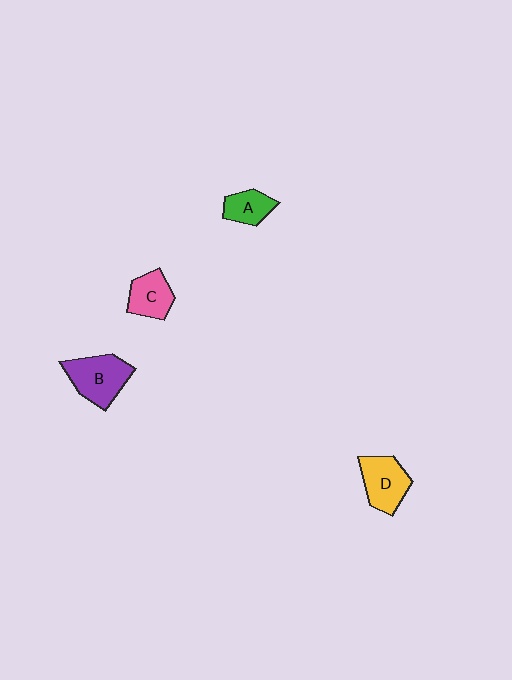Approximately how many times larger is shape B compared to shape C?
Approximately 1.5 times.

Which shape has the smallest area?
Shape A (green).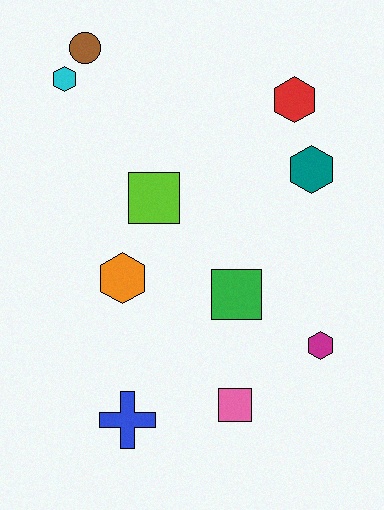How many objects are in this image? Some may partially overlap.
There are 10 objects.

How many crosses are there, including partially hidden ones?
There is 1 cross.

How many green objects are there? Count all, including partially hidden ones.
There is 1 green object.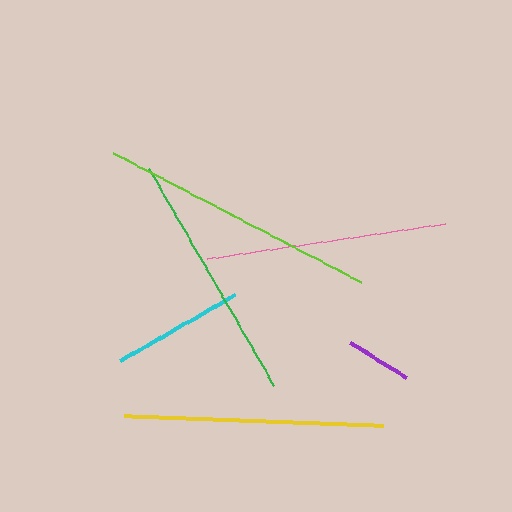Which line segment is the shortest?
The purple line is the shortest at approximately 66 pixels.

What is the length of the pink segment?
The pink segment is approximately 240 pixels long.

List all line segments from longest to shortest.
From longest to shortest: lime, yellow, green, pink, cyan, purple.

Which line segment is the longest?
The lime line is the longest at approximately 280 pixels.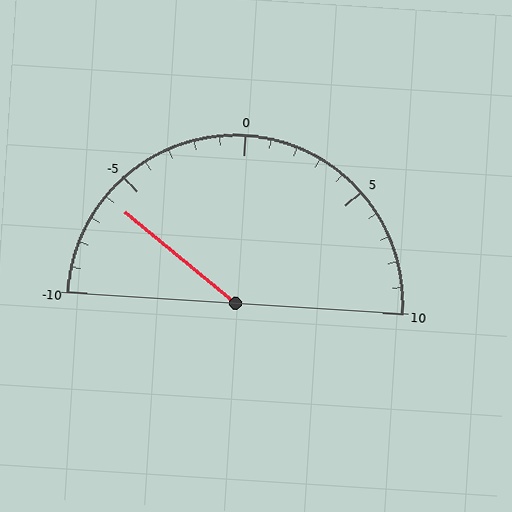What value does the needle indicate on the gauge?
The needle indicates approximately -6.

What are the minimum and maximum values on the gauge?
The gauge ranges from -10 to 10.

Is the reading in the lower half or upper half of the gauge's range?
The reading is in the lower half of the range (-10 to 10).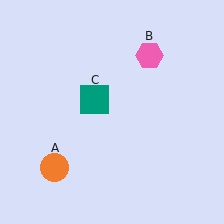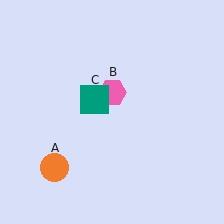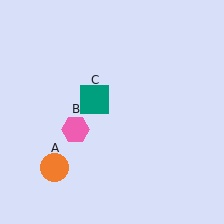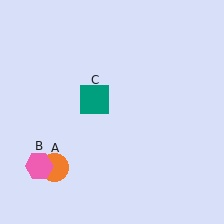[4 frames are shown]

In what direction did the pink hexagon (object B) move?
The pink hexagon (object B) moved down and to the left.